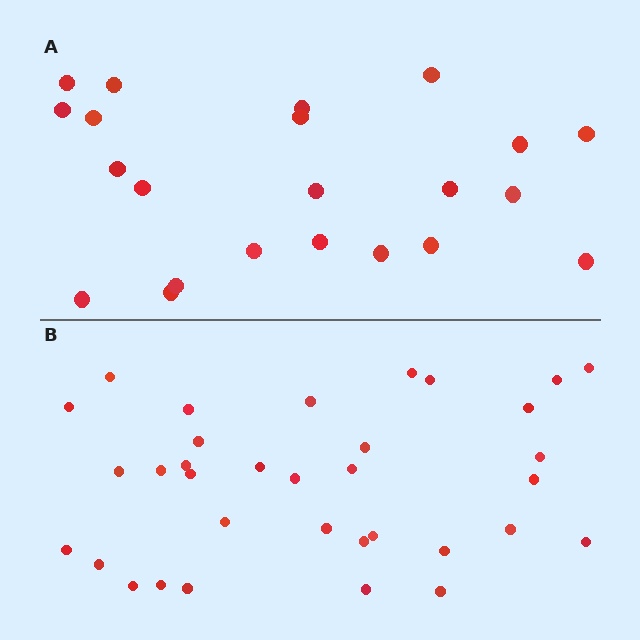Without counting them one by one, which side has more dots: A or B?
Region B (the bottom region) has more dots.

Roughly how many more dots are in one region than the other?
Region B has roughly 12 or so more dots than region A.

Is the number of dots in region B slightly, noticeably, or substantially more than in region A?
Region B has substantially more. The ratio is roughly 1.5 to 1.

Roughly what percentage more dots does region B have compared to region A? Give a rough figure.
About 55% more.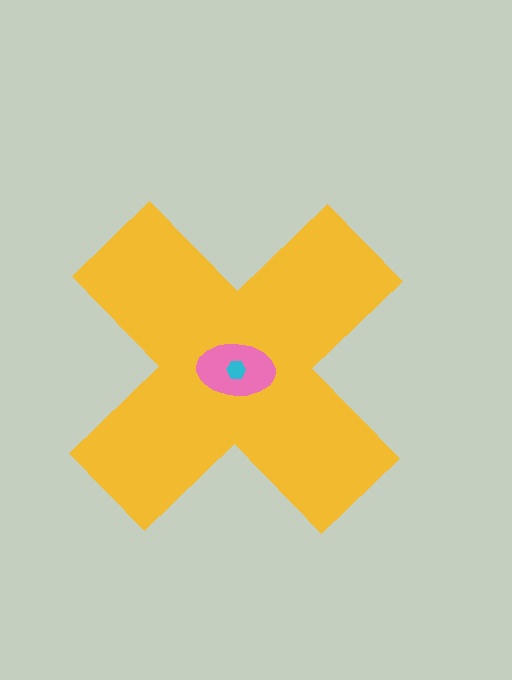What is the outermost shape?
The yellow cross.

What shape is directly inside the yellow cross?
The pink ellipse.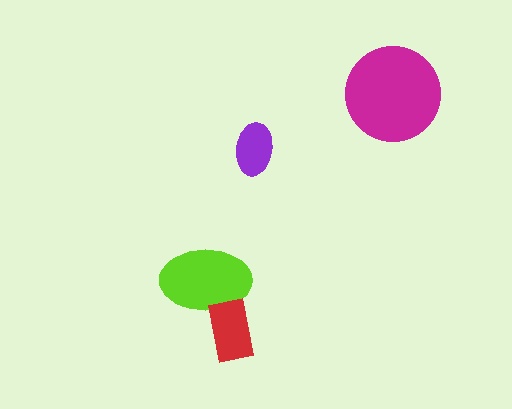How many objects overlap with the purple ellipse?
0 objects overlap with the purple ellipse.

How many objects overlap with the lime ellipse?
1 object overlaps with the lime ellipse.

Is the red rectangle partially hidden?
No, no other shape covers it.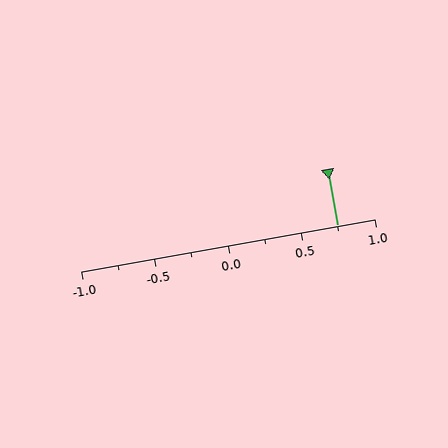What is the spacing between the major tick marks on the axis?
The major ticks are spaced 0.5 apart.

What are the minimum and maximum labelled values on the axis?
The axis runs from -1.0 to 1.0.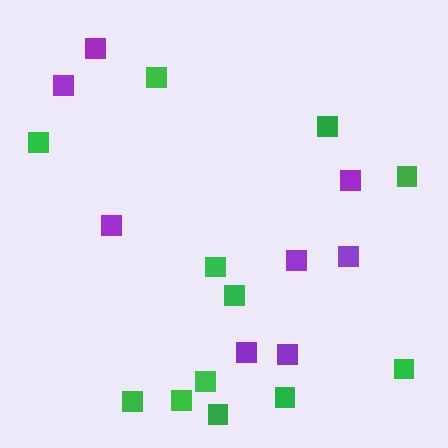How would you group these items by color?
There are 2 groups: one group of purple squares (8) and one group of green squares (12).